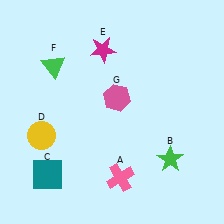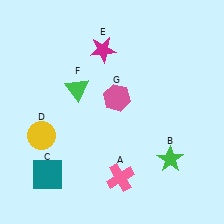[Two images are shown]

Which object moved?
The green triangle (F) moved right.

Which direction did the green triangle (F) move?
The green triangle (F) moved right.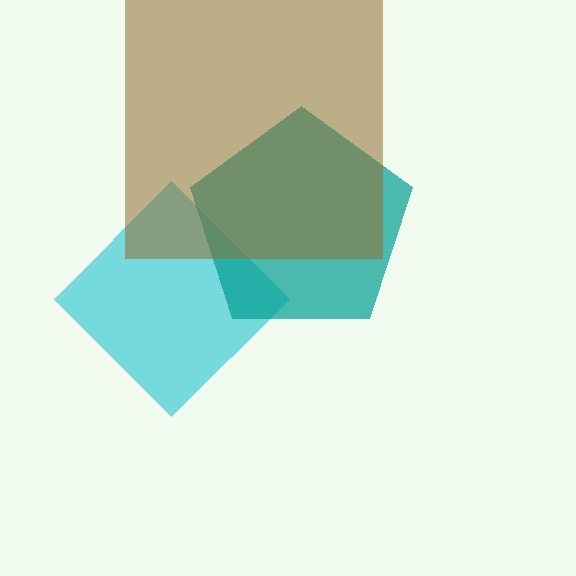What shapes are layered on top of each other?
The layered shapes are: a cyan diamond, a teal pentagon, a brown square.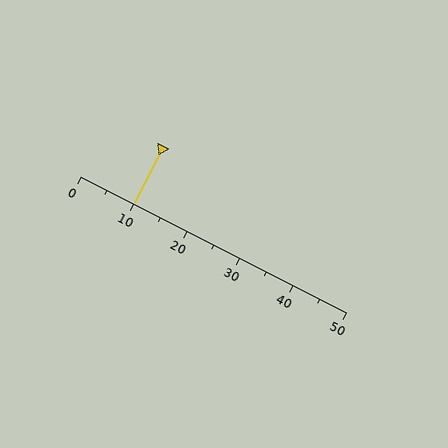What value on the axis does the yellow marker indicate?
The marker indicates approximately 10.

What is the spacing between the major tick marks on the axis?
The major ticks are spaced 10 apart.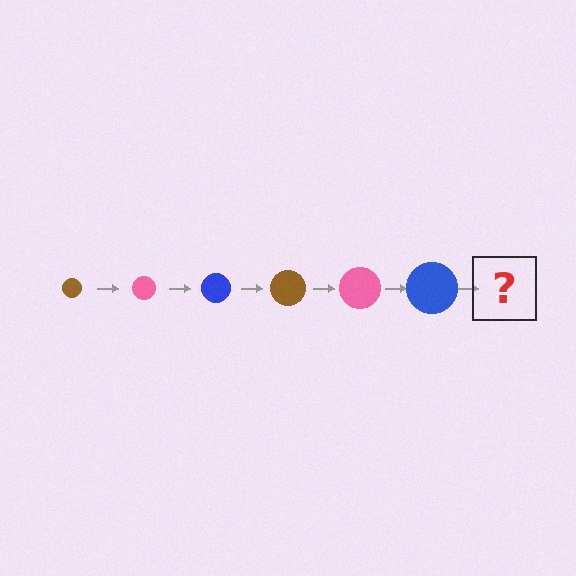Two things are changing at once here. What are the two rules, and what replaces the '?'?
The two rules are that the circle grows larger each step and the color cycles through brown, pink, and blue. The '?' should be a brown circle, larger than the previous one.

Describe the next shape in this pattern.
It should be a brown circle, larger than the previous one.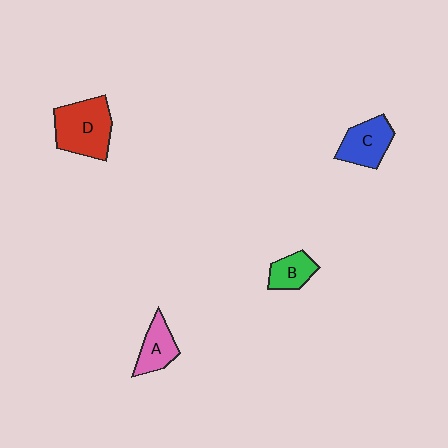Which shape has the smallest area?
Shape B (green).